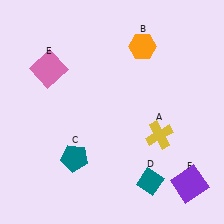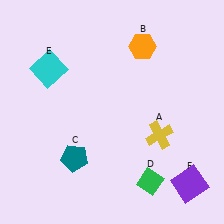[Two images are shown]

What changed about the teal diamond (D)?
In Image 1, D is teal. In Image 2, it changed to green.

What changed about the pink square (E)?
In Image 1, E is pink. In Image 2, it changed to cyan.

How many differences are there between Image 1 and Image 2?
There are 2 differences between the two images.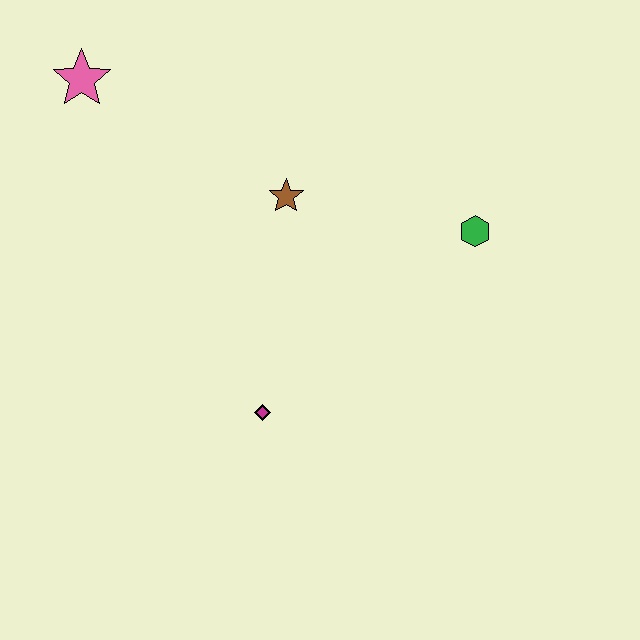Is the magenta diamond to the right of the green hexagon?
No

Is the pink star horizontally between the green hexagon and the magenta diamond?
No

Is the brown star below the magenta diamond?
No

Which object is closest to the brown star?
The green hexagon is closest to the brown star.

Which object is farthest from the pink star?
The green hexagon is farthest from the pink star.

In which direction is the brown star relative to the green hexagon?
The brown star is to the left of the green hexagon.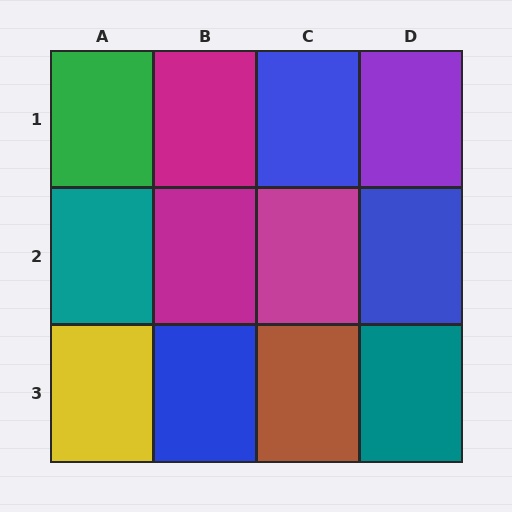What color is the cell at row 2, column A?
Teal.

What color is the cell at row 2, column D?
Blue.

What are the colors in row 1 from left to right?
Green, magenta, blue, purple.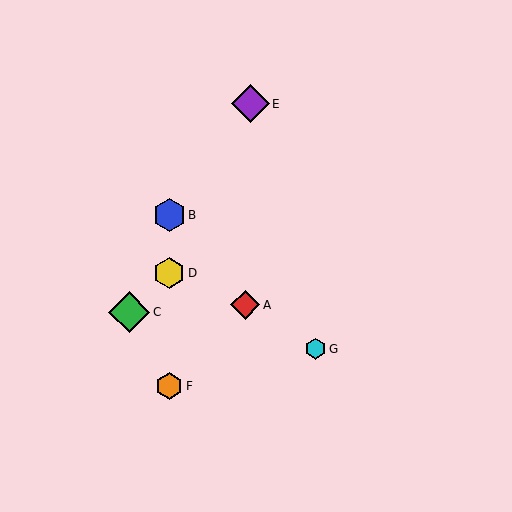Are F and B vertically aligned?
Yes, both are at x≈169.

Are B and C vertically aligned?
No, B is at x≈169 and C is at x≈129.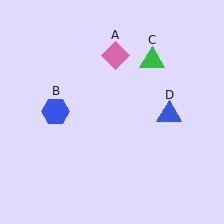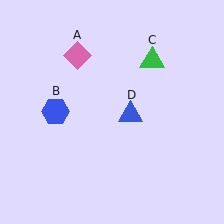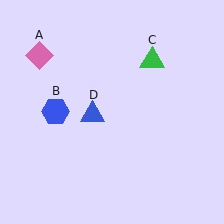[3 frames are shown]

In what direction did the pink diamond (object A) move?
The pink diamond (object A) moved left.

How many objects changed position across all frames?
2 objects changed position: pink diamond (object A), blue triangle (object D).